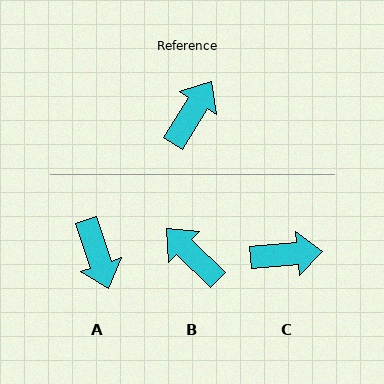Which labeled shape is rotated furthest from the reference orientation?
A, about 130 degrees away.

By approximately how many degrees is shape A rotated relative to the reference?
Approximately 130 degrees clockwise.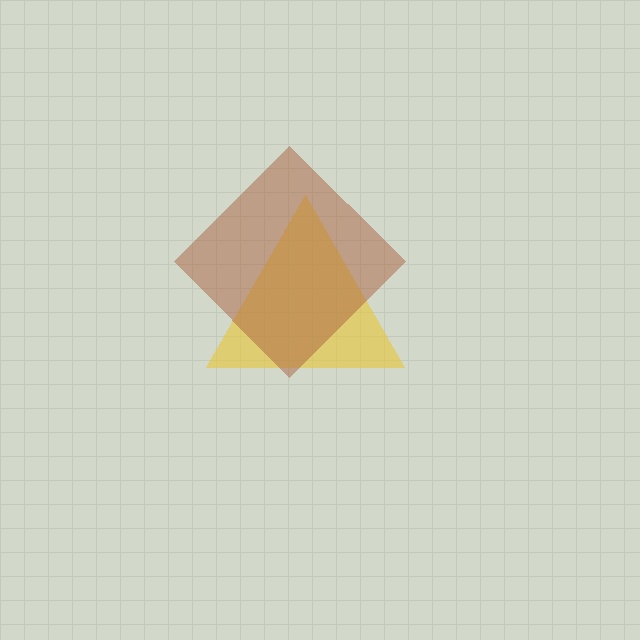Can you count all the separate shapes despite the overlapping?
Yes, there are 2 separate shapes.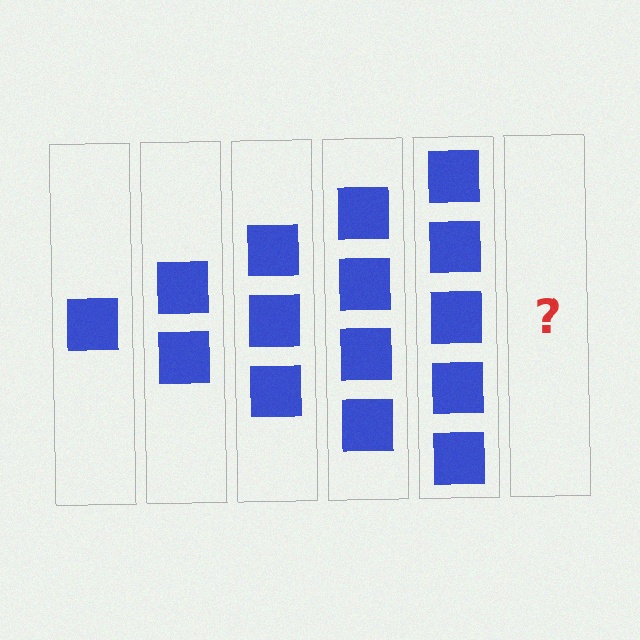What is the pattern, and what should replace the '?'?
The pattern is that each step adds one more square. The '?' should be 6 squares.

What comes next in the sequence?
The next element should be 6 squares.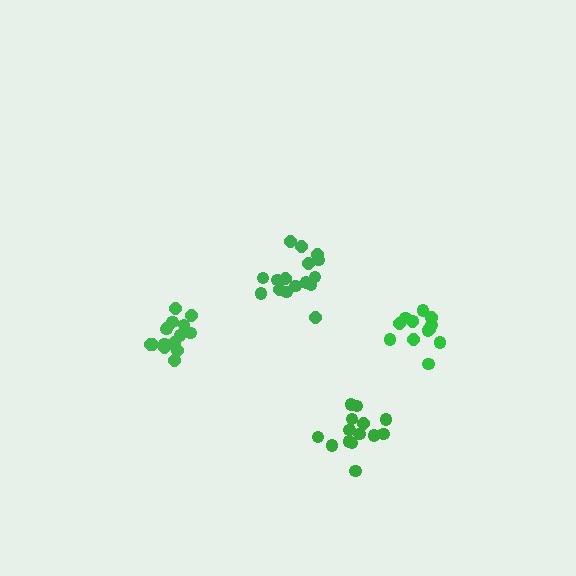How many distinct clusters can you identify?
There are 4 distinct clusters.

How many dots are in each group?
Group 1: 14 dots, Group 2: 13 dots, Group 3: 16 dots, Group 4: 15 dots (58 total).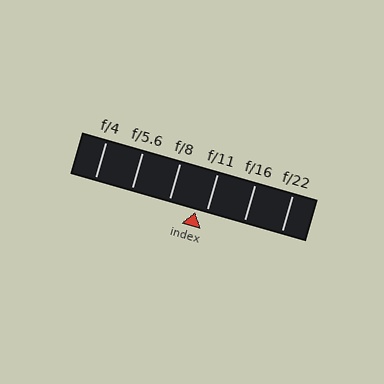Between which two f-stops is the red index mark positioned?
The index mark is between f/8 and f/11.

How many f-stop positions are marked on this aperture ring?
There are 6 f-stop positions marked.